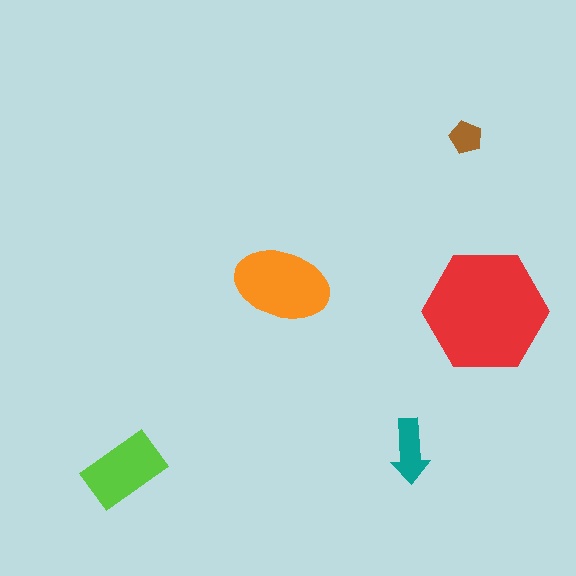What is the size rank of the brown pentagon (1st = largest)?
5th.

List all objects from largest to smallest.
The red hexagon, the orange ellipse, the lime rectangle, the teal arrow, the brown pentagon.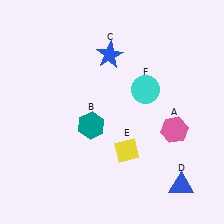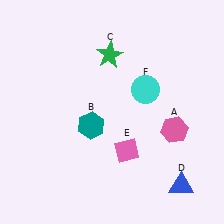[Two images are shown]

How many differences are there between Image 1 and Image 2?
There are 2 differences between the two images.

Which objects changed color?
C changed from blue to green. E changed from yellow to pink.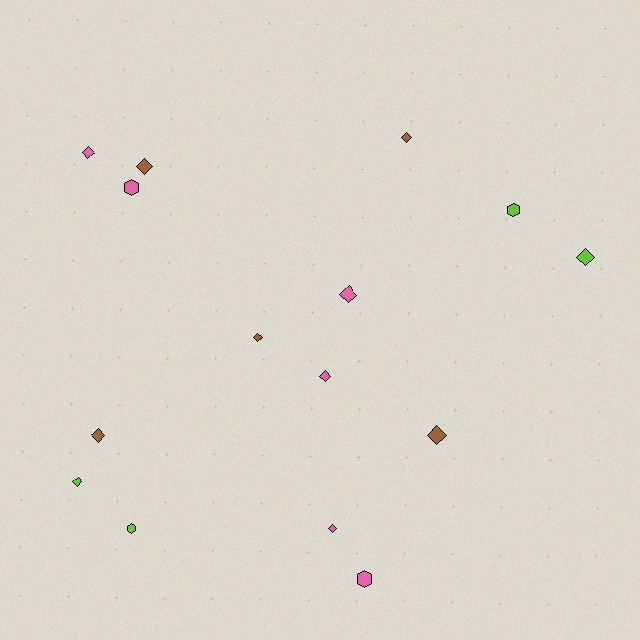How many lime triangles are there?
There are no lime triangles.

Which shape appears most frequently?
Diamond, with 11 objects.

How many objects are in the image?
There are 15 objects.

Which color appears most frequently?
Pink, with 6 objects.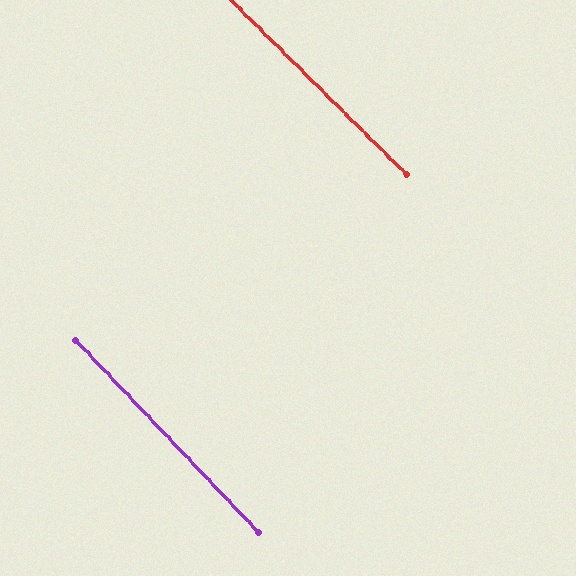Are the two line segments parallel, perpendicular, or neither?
Parallel — their directions differ by only 1.3°.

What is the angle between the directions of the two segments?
Approximately 1 degree.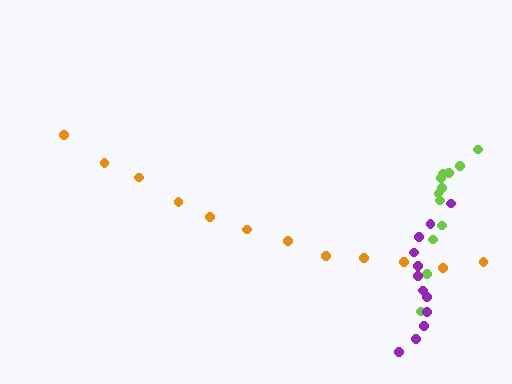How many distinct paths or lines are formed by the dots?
There are 3 distinct paths.